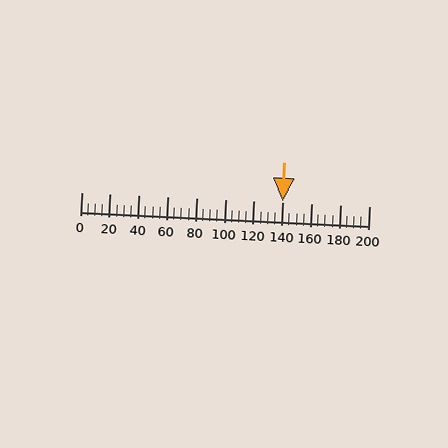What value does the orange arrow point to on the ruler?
The orange arrow points to approximately 140.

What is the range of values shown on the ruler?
The ruler shows values from 0 to 200.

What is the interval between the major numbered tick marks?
The major tick marks are spaced 20 units apart.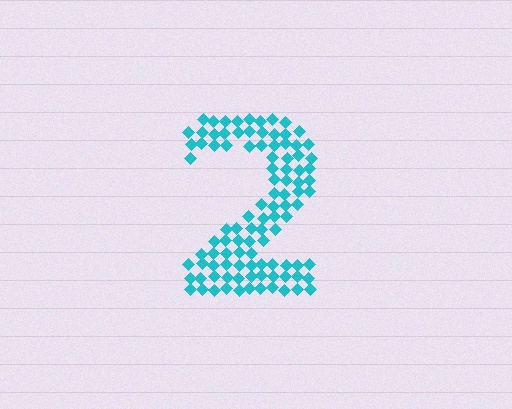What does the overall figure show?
The overall figure shows the digit 2.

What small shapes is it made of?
It is made of small diamonds.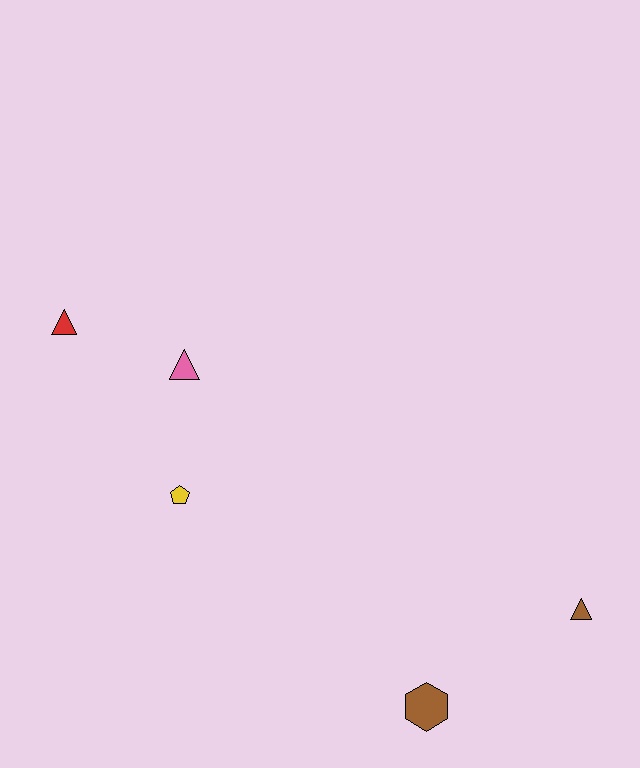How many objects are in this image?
There are 5 objects.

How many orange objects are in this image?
There are no orange objects.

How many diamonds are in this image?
There are no diamonds.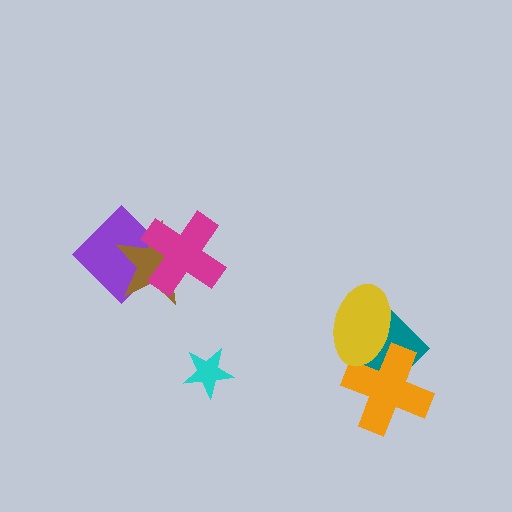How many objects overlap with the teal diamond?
2 objects overlap with the teal diamond.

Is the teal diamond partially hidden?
Yes, it is partially covered by another shape.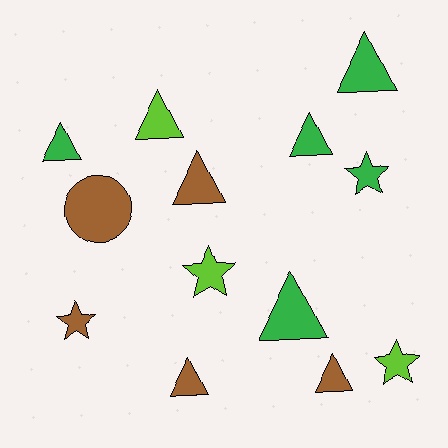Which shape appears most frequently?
Triangle, with 8 objects.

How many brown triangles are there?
There are 3 brown triangles.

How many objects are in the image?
There are 13 objects.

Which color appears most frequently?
Brown, with 5 objects.